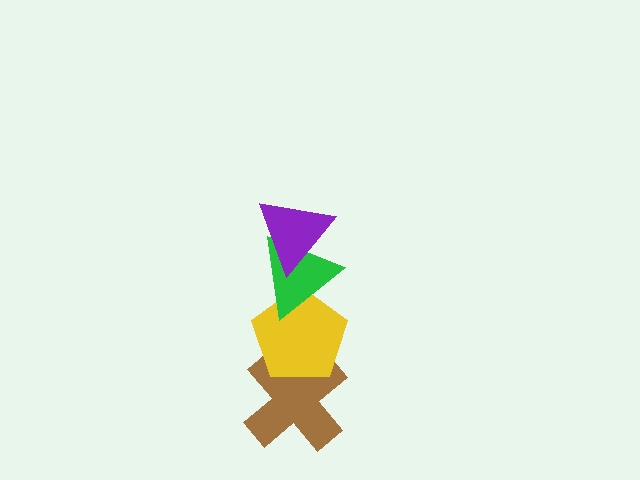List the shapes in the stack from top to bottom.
From top to bottom: the purple triangle, the green triangle, the yellow pentagon, the brown cross.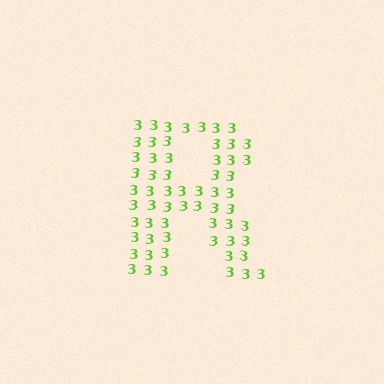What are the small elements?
The small elements are digit 3's.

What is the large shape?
The large shape is the letter R.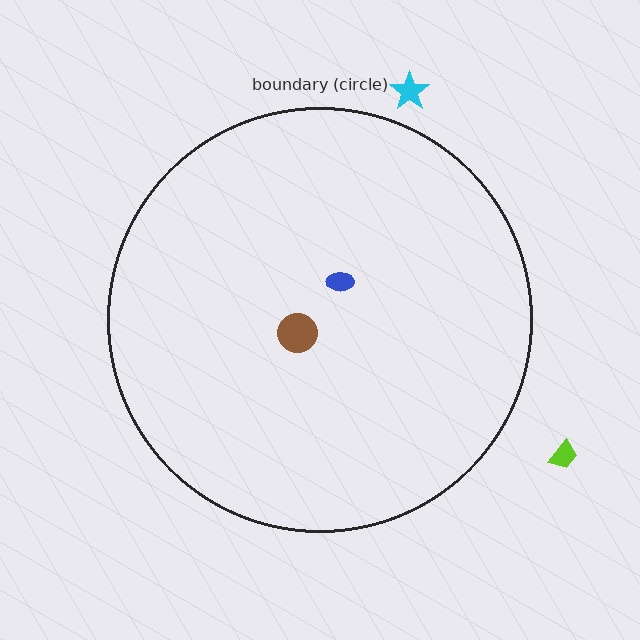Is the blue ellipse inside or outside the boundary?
Inside.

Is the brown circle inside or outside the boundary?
Inside.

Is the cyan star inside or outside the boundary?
Outside.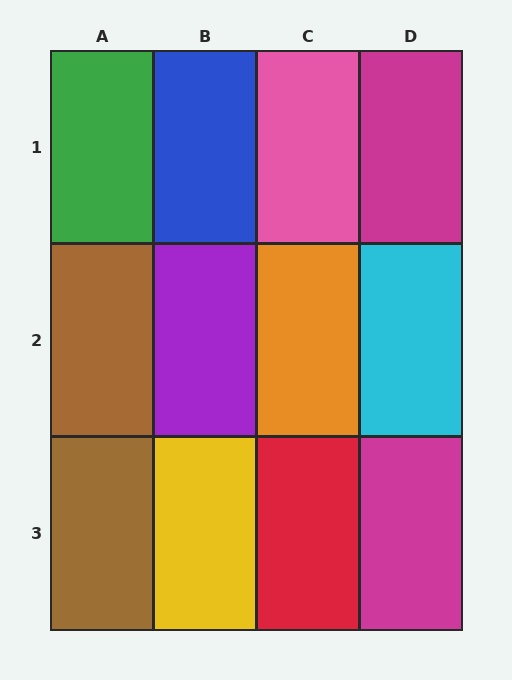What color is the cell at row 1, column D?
Magenta.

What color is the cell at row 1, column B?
Blue.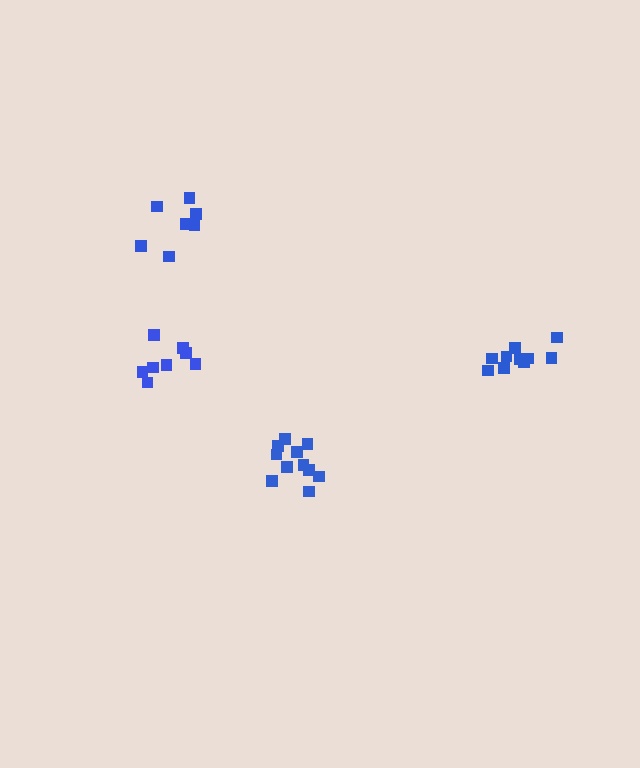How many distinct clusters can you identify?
There are 4 distinct clusters.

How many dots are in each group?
Group 1: 8 dots, Group 2: 7 dots, Group 3: 10 dots, Group 4: 11 dots (36 total).